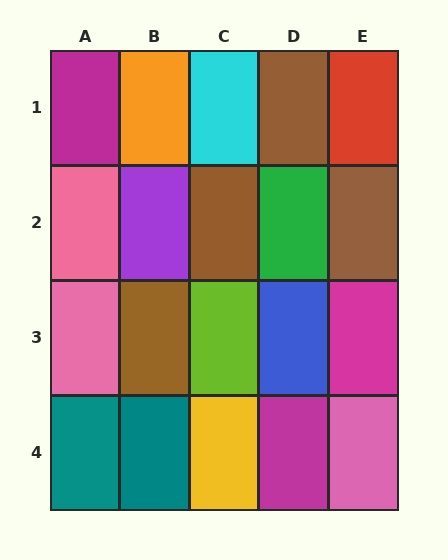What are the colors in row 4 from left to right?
Teal, teal, yellow, magenta, pink.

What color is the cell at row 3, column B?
Brown.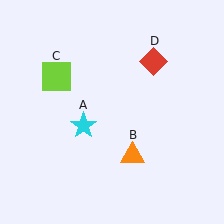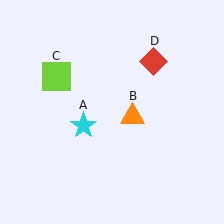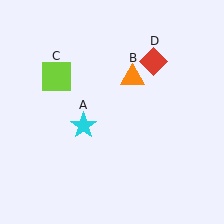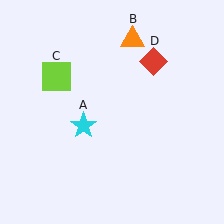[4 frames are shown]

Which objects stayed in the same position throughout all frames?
Cyan star (object A) and lime square (object C) and red diamond (object D) remained stationary.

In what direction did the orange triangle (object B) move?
The orange triangle (object B) moved up.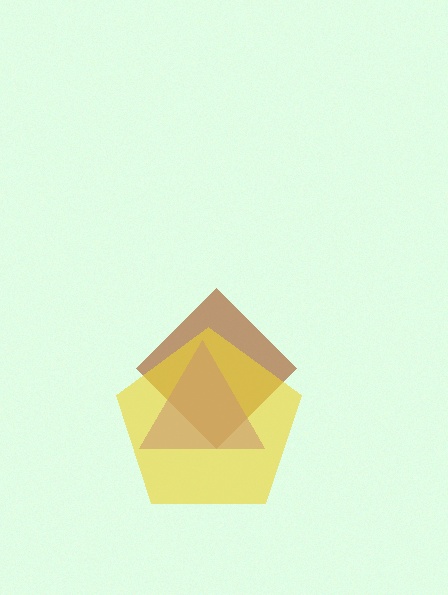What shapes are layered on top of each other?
The layered shapes are: a brown diamond, a purple triangle, a yellow pentagon.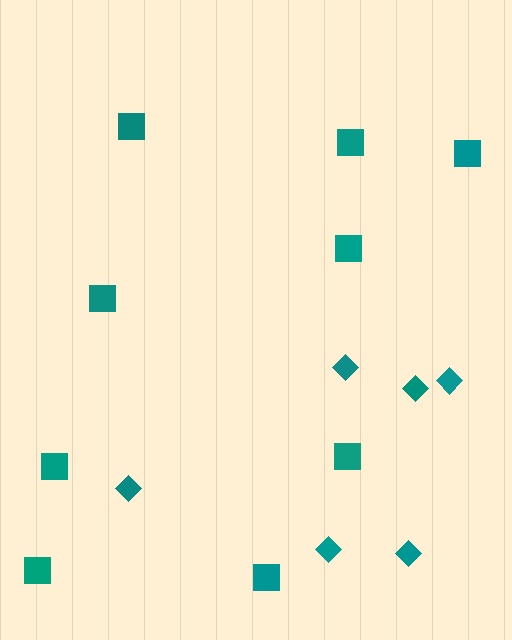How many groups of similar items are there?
There are 2 groups: one group of squares (9) and one group of diamonds (6).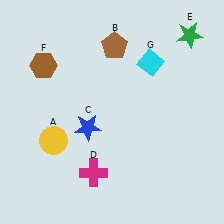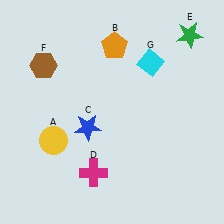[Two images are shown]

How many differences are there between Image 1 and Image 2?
There is 1 difference between the two images.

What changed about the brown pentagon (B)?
In Image 1, B is brown. In Image 2, it changed to orange.